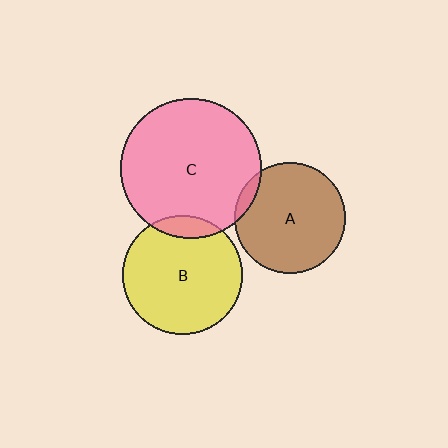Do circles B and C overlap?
Yes.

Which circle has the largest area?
Circle C (pink).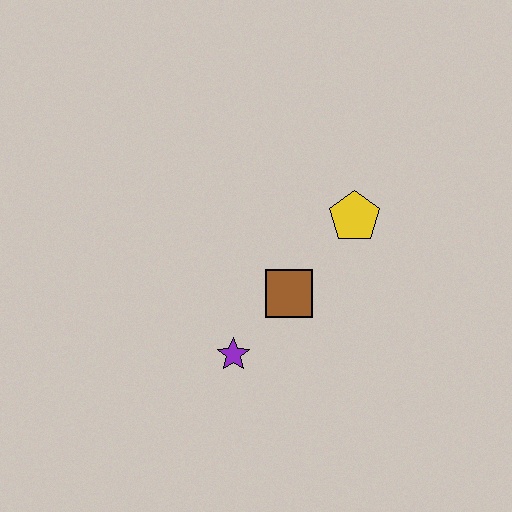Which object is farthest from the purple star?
The yellow pentagon is farthest from the purple star.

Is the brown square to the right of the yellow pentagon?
No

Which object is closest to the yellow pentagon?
The brown square is closest to the yellow pentagon.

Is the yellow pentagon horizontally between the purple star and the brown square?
No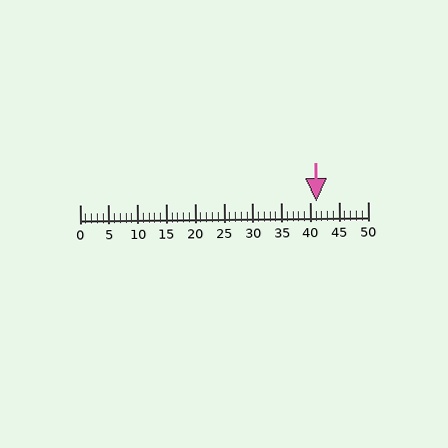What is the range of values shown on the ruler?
The ruler shows values from 0 to 50.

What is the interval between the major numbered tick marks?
The major tick marks are spaced 5 units apart.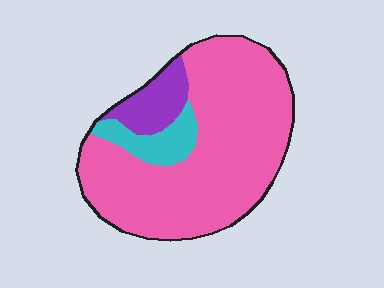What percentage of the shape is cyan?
Cyan covers 10% of the shape.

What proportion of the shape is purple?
Purple takes up less than a quarter of the shape.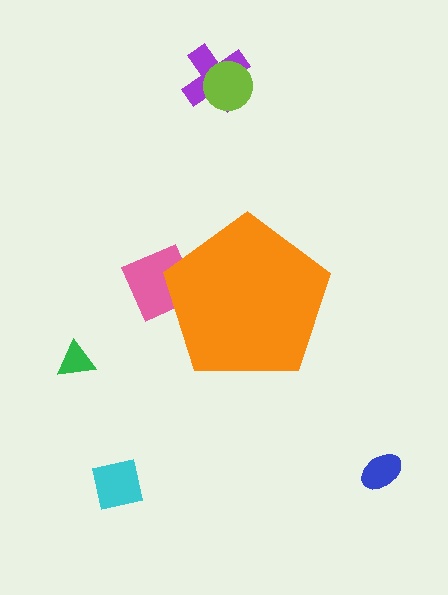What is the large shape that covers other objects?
An orange pentagon.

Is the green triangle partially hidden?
No, the green triangle is fully visible.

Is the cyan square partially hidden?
No, the cyan square is fully visible.